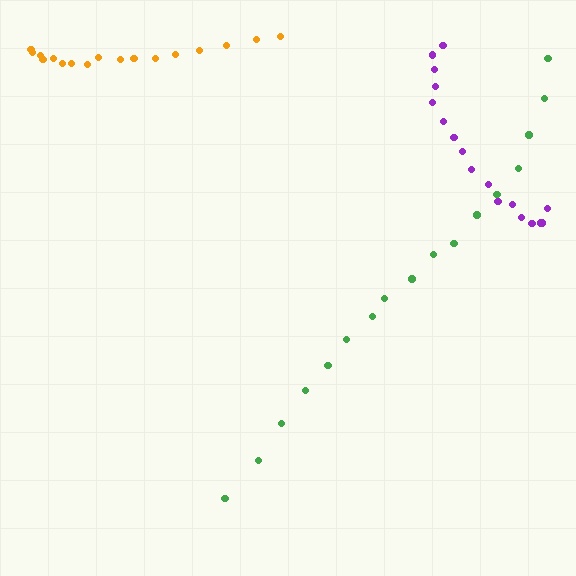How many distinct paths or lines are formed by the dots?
There are 3 distinct paths.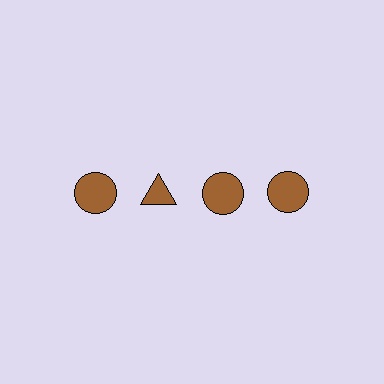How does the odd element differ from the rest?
It has a different shape: triangle instead of circle.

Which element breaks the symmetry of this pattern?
The brown triangle in the top row, second from left column breaks the symmetry. All other shapes are brown circles.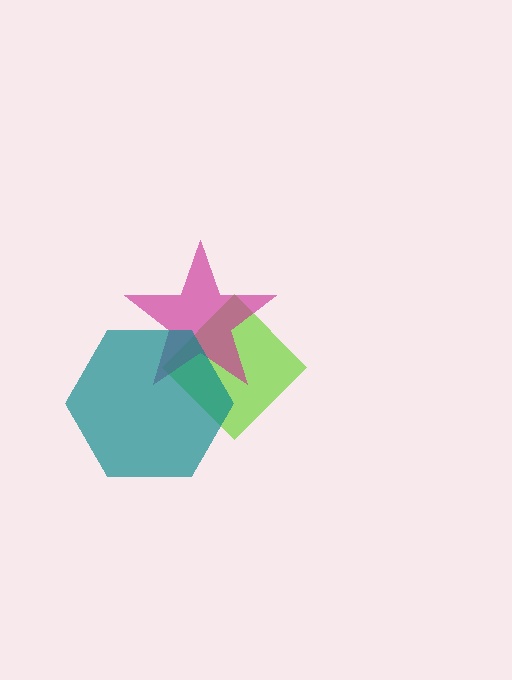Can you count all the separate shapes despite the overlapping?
Yes, there are 3 separate shapes.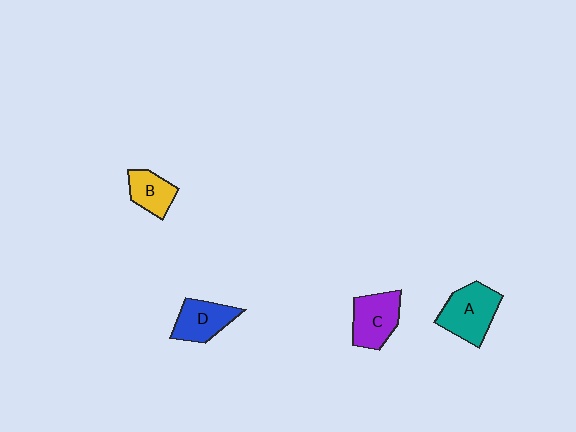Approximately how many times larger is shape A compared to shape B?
Approximately 1.6 times.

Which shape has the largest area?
Shape A (teal).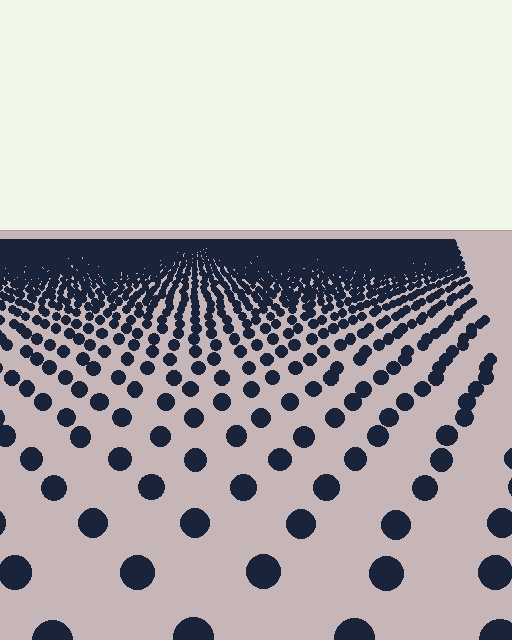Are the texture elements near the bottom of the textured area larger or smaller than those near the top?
Larger. Near the bottom, elements are closer to the viewer and appear at a bigger on-screen size.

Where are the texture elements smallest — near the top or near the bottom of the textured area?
Near the top.